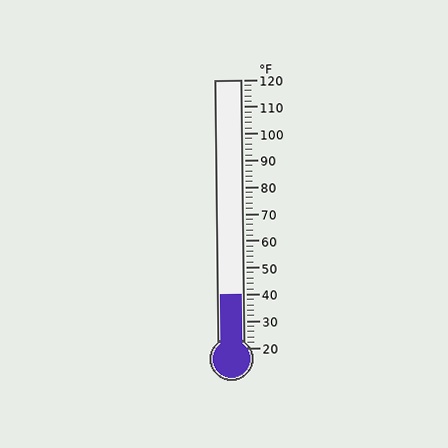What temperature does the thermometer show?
The thermometer shows approximately 40°F.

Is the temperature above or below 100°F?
The temperature is below 100°F.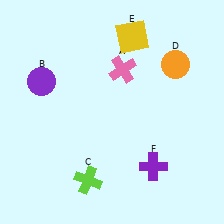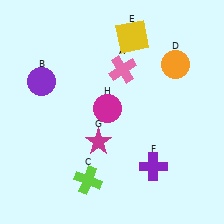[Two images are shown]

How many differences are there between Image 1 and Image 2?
There are 2 differences between the two images.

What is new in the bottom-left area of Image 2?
A magenta star (G) was added in the bottom-left area of Image 2.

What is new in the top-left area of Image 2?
A magenta circle (H) was added in the top-left area of Image 2.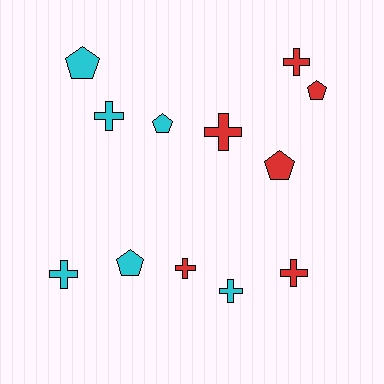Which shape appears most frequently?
Cross, with 7 objects.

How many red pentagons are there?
There are 2 red pentagons.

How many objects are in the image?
There are 12 objects.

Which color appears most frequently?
Red, with 6 objects.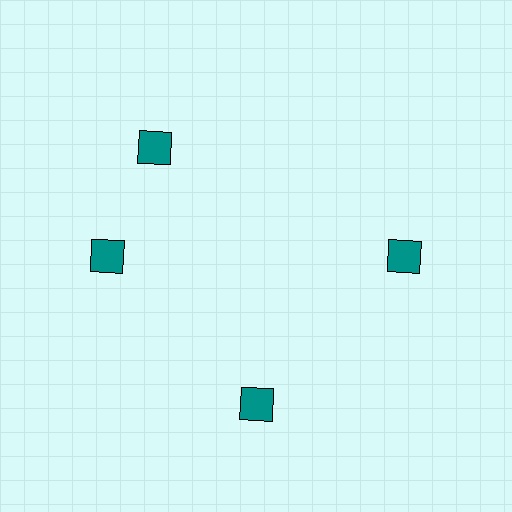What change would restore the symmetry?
The symmetry would be restored by rotating it back into even spacing with its neighbors so that all 4 diamonds sit at equal angles and equal distance from the center.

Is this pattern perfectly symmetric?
No. The 4 teal diamonds are arranged in a ring, but one element near the 12 o'clock position is rotated out of alignment along the ring, breaking the 4-fold rotational symmetry.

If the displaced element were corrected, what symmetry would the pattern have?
It would have 4-fold rotational symmetry — the pattern would map onto itself every 90 degrees.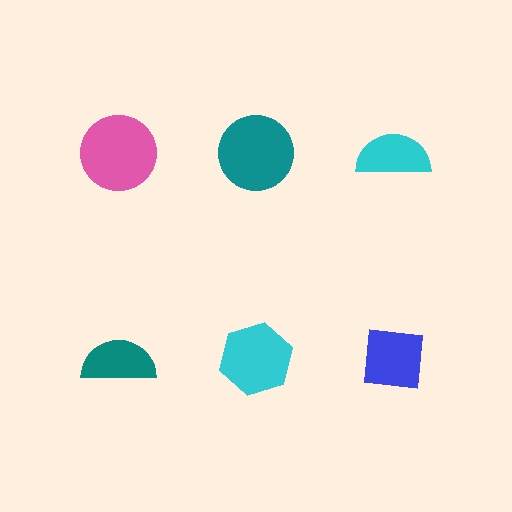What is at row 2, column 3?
A blue square.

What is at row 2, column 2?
A cyan hexagon.